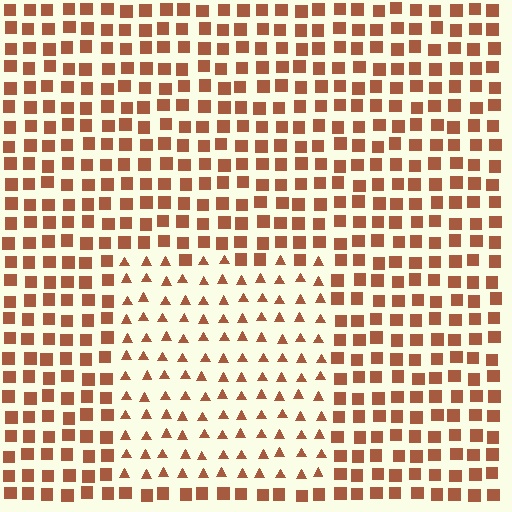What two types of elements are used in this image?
The image uses triangles inside the rectangle region and squares outside it.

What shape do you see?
I see a rectangle.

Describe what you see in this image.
The image is filled with small brown elements arranged in a uniform grid. A rectangle-shaped region contains triangles, while the surrounding area contains squares. The boundary is defined purely by the change in element shape.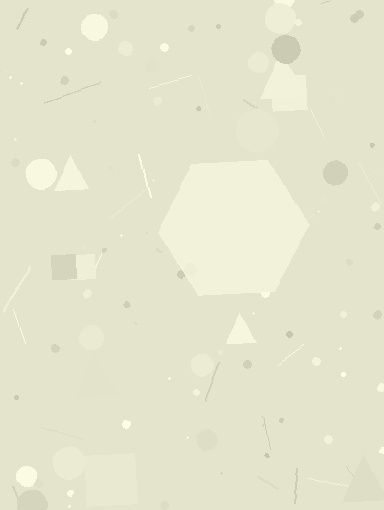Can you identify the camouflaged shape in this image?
The camouflaged shape is a hexagon.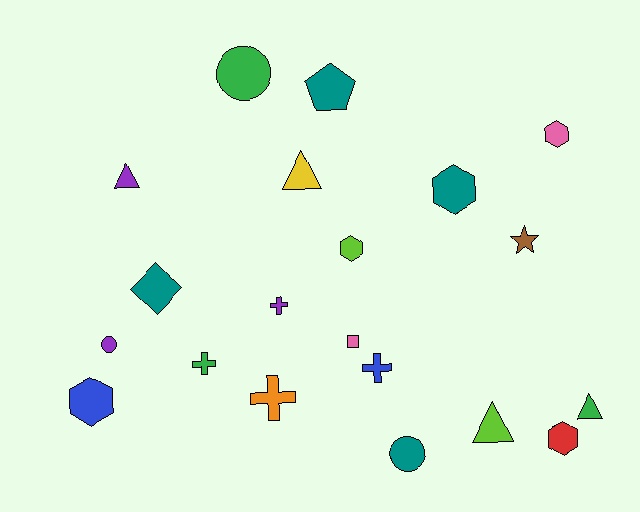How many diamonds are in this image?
There is 1 diamond.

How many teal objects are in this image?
There are 4 teal objects.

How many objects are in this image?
There are 20 objects.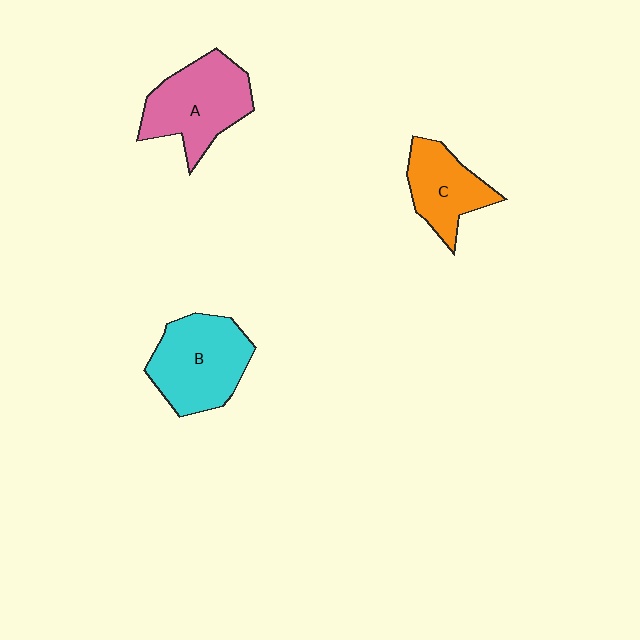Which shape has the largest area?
Shape B (cyan).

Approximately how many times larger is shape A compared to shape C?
Approximately 1.4 times.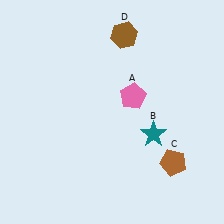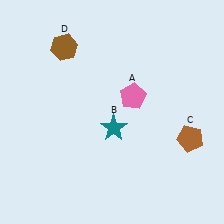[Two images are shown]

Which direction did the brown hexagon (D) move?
The brown hexagon (D) moved left.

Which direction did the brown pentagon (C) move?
The brown pentagon (C) moved up.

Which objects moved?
The objects that moved are: the teal star (B), the brown pentagon (C), the brown hexagon (D).